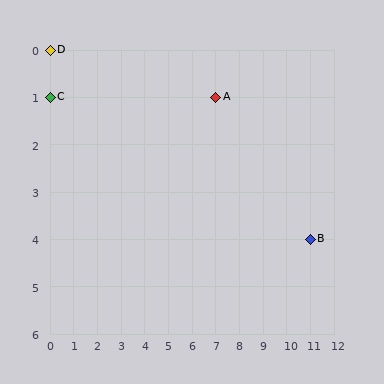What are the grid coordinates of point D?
Point D is at grid coordinates (0, 0).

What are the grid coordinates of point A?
Point A is at grid coordinates (7, 1).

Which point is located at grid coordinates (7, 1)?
Point A is at (7, 1).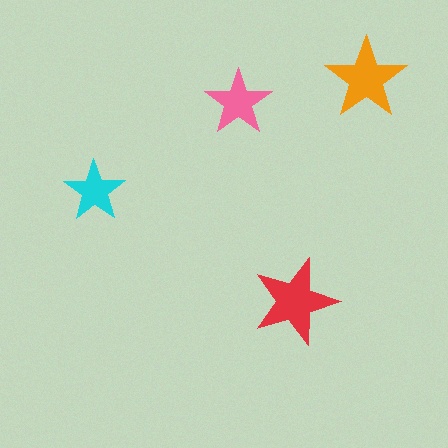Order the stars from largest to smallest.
the red one, the orange one, the pink one, the cyan one.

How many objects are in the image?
There are 4 objects in the image.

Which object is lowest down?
The red star is bottommost.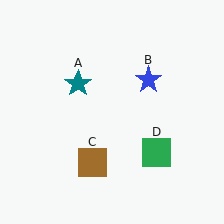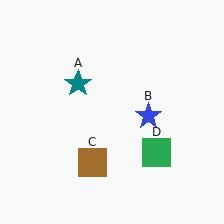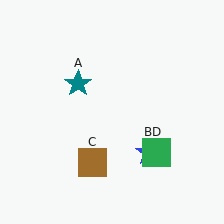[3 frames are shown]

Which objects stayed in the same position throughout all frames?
Teal star (object A) and brown square (object C) and green square (object D) remained stationary.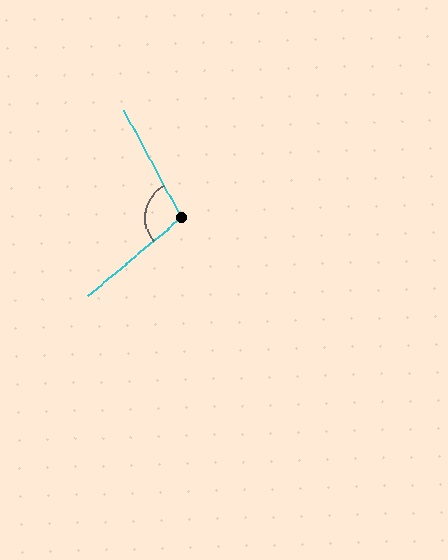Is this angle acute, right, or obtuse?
It is obtuse.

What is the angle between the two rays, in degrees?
Approximately 102 degrees.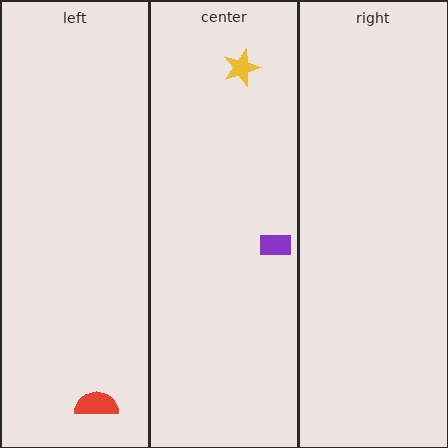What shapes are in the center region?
The purple rectangle, the yellow star.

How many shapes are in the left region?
1.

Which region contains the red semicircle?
The left region.